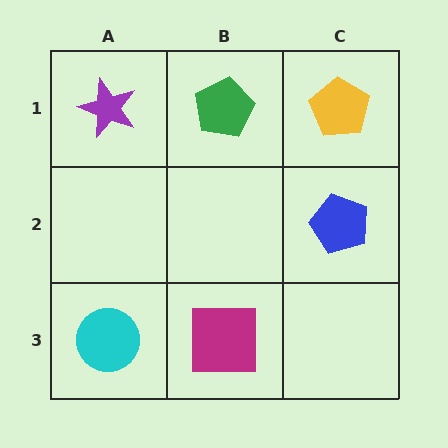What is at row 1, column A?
A purple star.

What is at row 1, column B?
A green pentagon.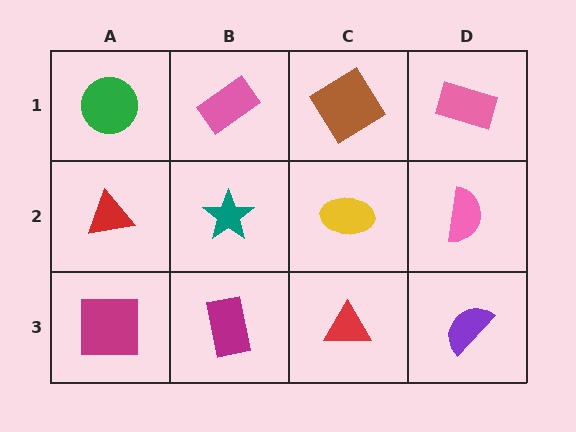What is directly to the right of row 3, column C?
A purple semicircle.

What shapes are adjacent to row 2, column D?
A pink rectangle (row 1, column D), a purple semicircle (row 3, column D), a yellow ellipse (row 2, column C).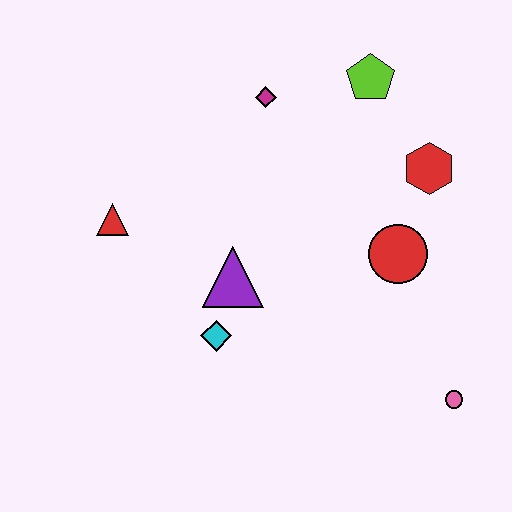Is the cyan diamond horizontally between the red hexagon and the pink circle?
No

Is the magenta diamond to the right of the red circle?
No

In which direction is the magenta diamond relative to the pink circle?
The magenta diamond is above the pink circle.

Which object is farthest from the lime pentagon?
The pink circle is farthest from the lime pentagon.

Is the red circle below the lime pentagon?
Yes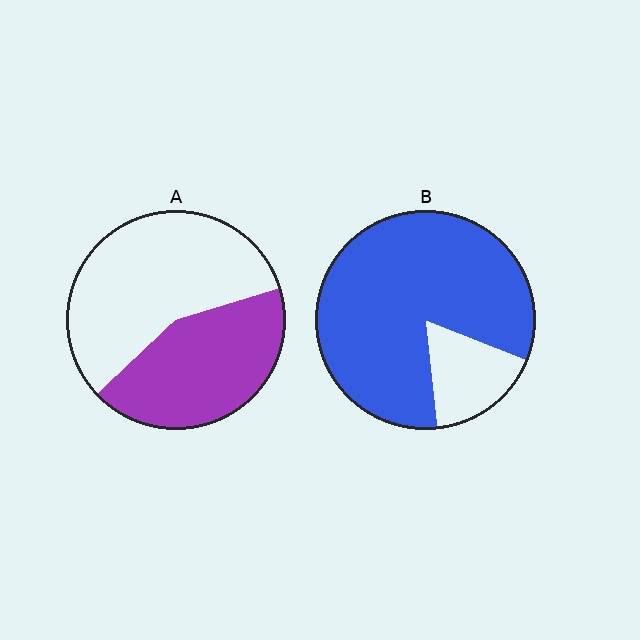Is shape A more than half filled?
No.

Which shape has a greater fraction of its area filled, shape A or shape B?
Shape B.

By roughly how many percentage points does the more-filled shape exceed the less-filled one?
By roughly 40 percentage points (B over A).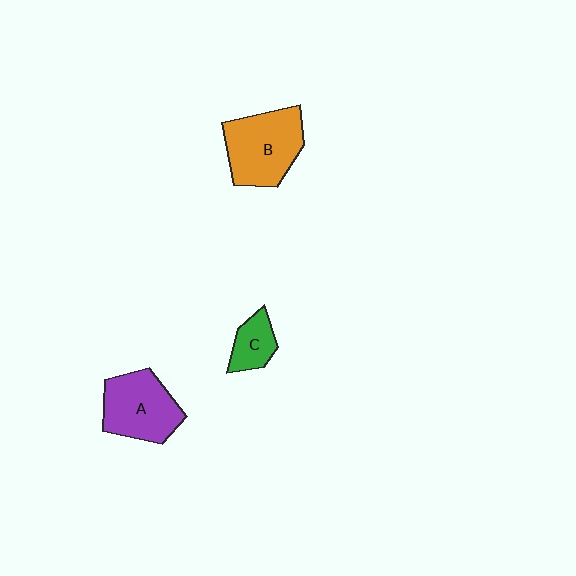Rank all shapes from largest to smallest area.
From largest to smallest: B (orange), A (purple), C (green).